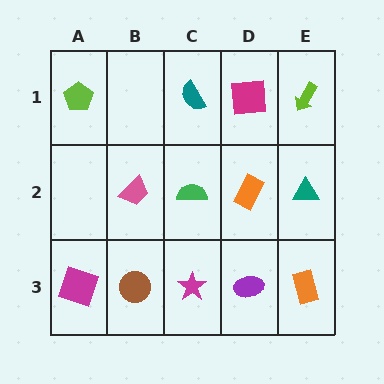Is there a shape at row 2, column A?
No, that cell is empty.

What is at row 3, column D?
A purple ellipse.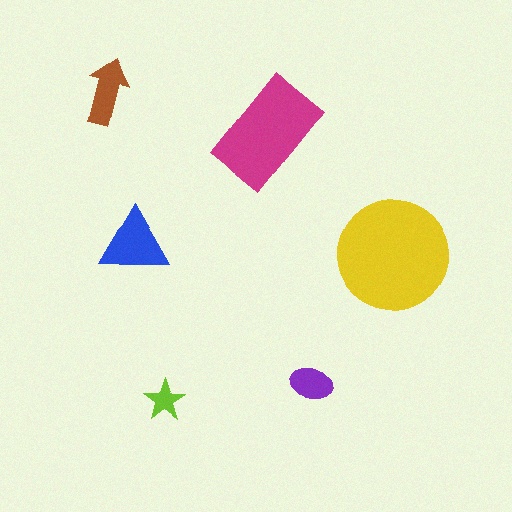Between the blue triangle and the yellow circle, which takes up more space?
The yellow circle.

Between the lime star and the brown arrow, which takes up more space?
The brown arrow.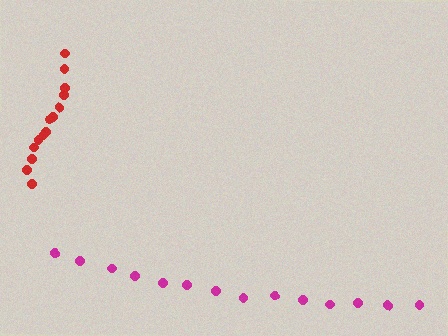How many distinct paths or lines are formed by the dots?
There are 2 distinct paths.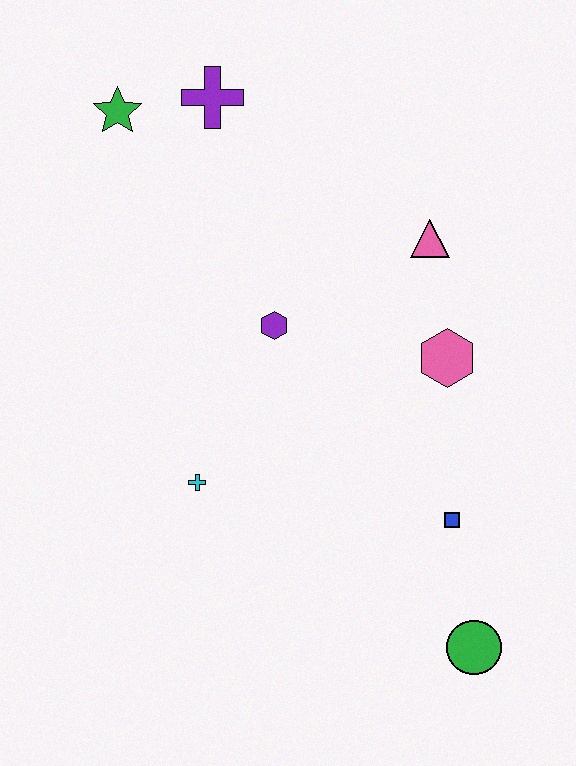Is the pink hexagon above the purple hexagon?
No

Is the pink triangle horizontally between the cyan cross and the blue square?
Yes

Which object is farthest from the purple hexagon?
The green circle is farthest from the purple hexagon.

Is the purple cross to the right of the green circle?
No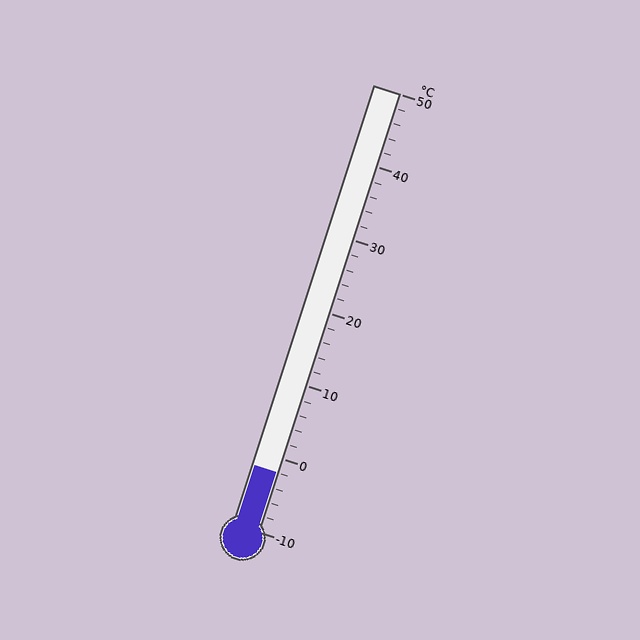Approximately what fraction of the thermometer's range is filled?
The thermometer is filled to approximately 15% of its range.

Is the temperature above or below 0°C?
The temperature is below 0°C.